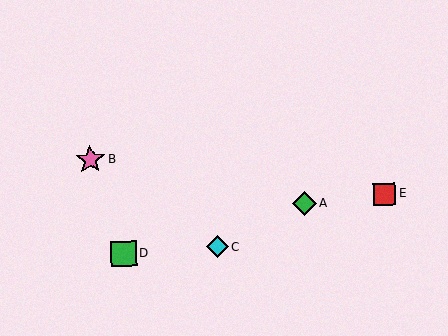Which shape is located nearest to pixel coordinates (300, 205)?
The green diamond (labeled A) at (304, 203) is nearest to that location.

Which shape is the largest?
The pink star (labeled B) is the largest.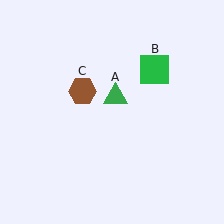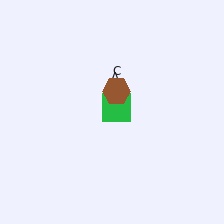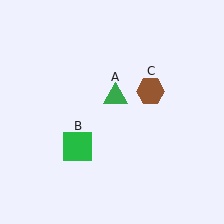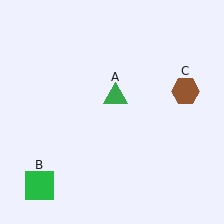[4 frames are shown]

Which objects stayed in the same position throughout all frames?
Green triangle (object A) remained stationary.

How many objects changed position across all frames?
2 objects changed position: green square (object B), brown hexagon (object C).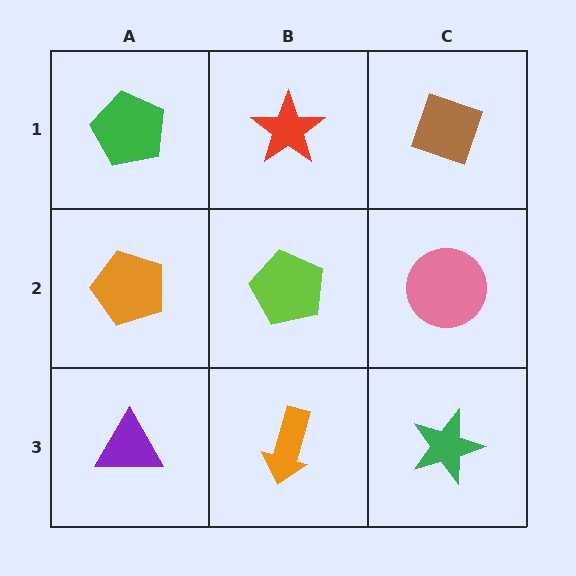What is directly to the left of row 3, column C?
An orange arrow.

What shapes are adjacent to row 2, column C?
A brown diamond (row 1, column C), a green star (row 3, column C), a lime pentagon (row 2, column B).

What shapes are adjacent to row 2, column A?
A green pentagon (row 1, column A), a purple triangle (row 3, column A), a lime pentagon (row 2, column B).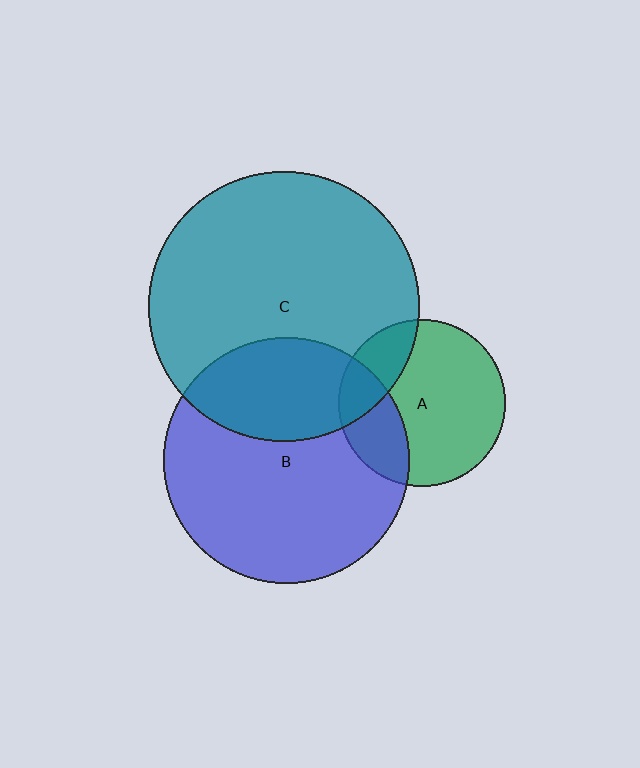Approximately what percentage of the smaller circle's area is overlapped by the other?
Approximately 25%.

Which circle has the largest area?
Circle C (teal).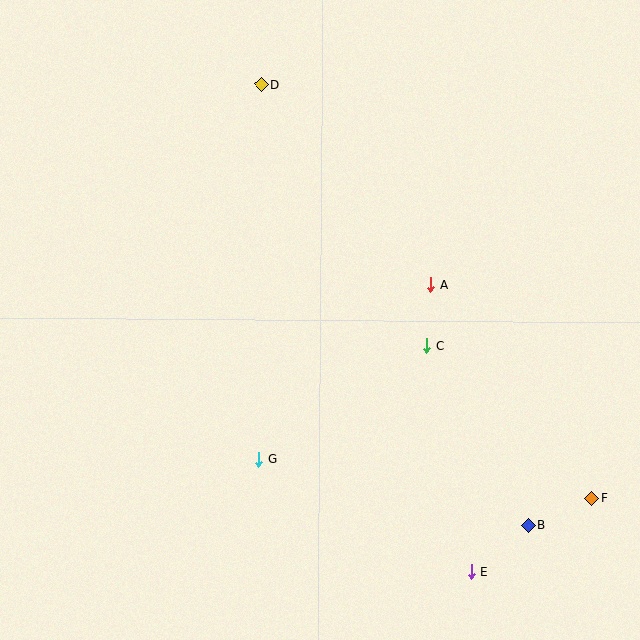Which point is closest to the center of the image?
Point C at (427, 346) is closest to the center.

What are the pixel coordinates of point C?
Point C is at (427, 346).